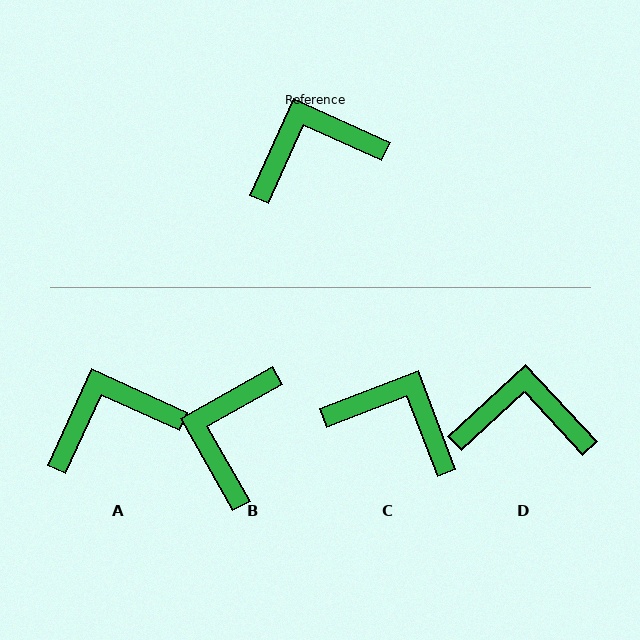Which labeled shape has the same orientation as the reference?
A.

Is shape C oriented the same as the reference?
No, it is off by about 45 degrees.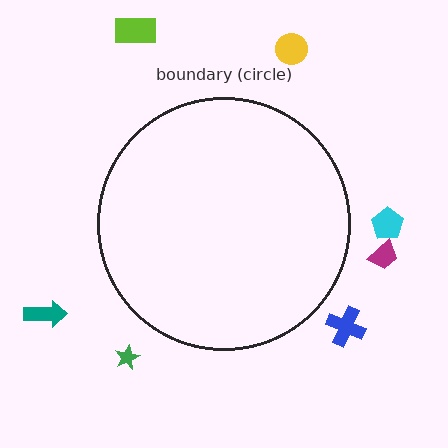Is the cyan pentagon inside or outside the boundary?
Outside.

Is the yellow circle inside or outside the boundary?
Outside.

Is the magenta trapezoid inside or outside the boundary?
Outside.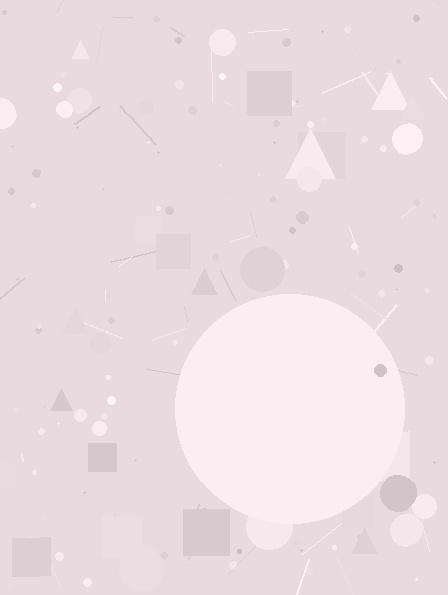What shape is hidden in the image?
A circle is hidden in the image.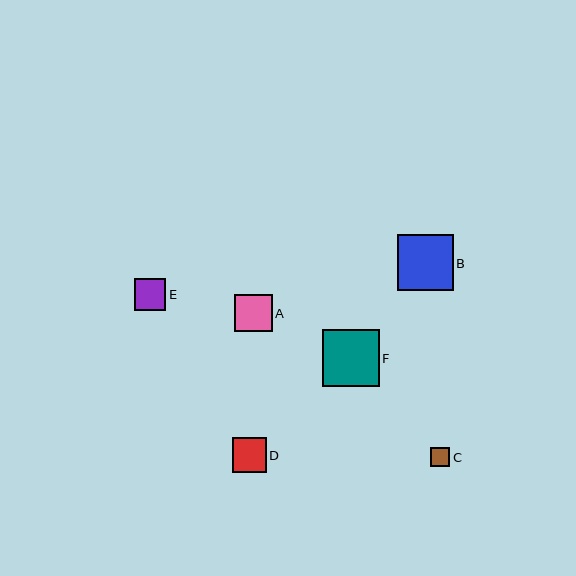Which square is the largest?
Square F is the largest with a size of approximately 56 pixels.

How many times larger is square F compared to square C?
Square F is approximately 2.9 times the size of square C.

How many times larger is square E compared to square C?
Square E is approximately 1.6 times the size of square C.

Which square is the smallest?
Square C is the smallest with a size of approximately 20 pixels.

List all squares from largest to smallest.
From largest to smallest: F, B, A, D, E, C.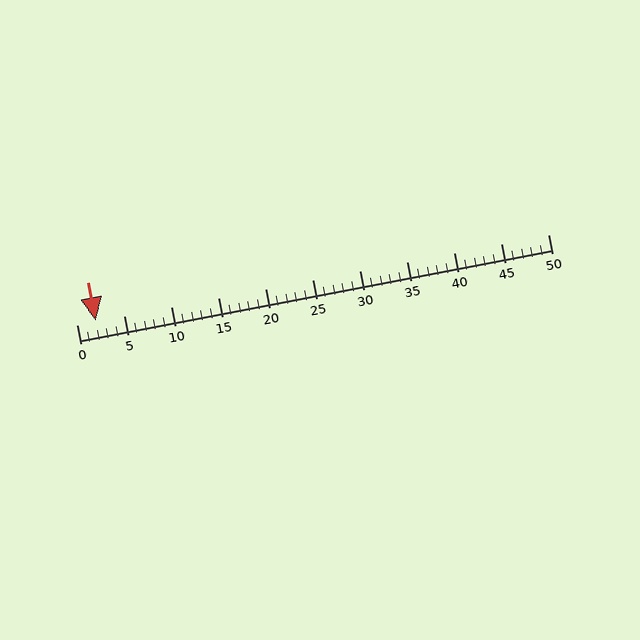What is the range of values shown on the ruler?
The ruler shows values from 0 to 50.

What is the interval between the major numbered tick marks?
The major tick marks are spaced 5 units apart.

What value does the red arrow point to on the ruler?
The red arrow points to approximately 2.